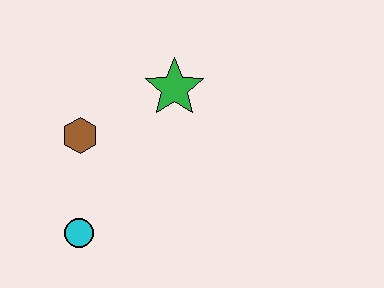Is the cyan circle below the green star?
Yes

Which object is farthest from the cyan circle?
The green star is farthest from the cyan circle.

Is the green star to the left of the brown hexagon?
No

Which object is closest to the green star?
The brown hexagon is closest to the green star.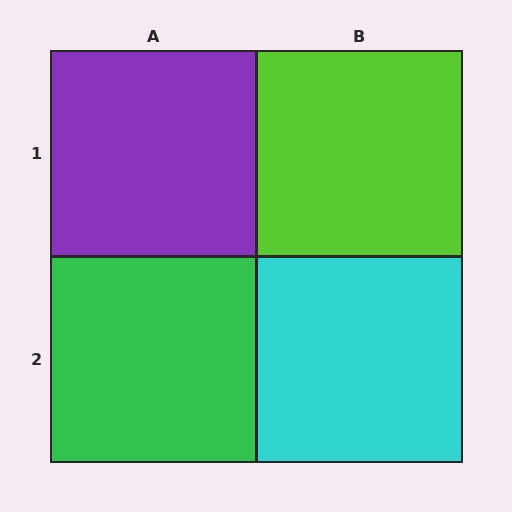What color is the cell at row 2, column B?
Cyan.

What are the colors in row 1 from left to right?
Purple, lime.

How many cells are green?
1 cell is green.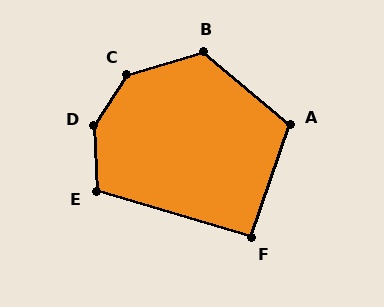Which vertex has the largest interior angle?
D, at approximately 144 degrees.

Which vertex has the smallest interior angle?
F, at approximately 93 degrees.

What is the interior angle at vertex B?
Approximately 123 degrees (obtuse).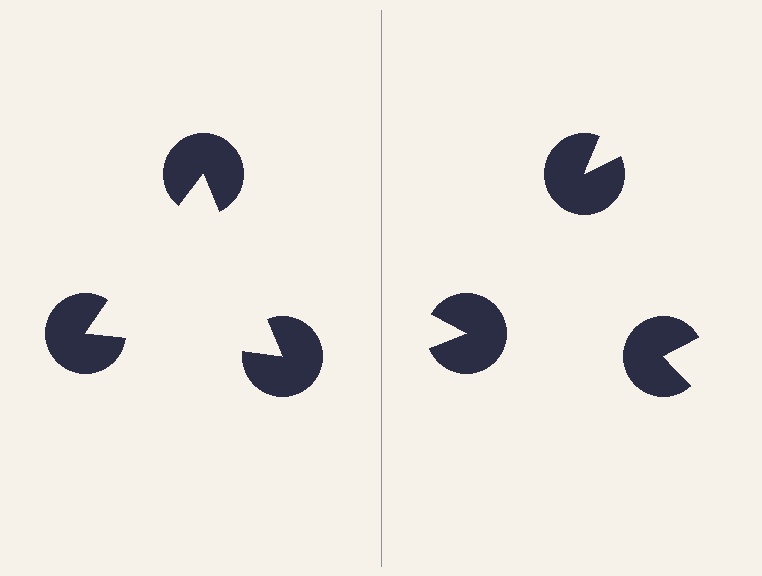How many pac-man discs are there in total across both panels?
6 — 3 on each side.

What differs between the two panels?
The pac-man discs are positioned identically on both sides; only the wedge orientations differ. On the left they align to a triangle; on the right they are misaligned.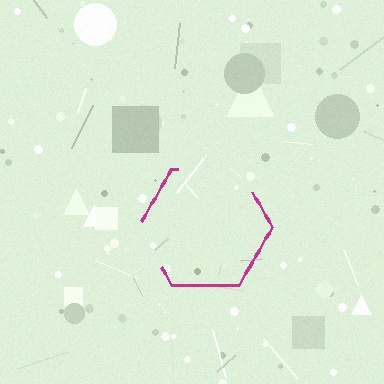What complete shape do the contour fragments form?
The contour fragments form a hexagon.